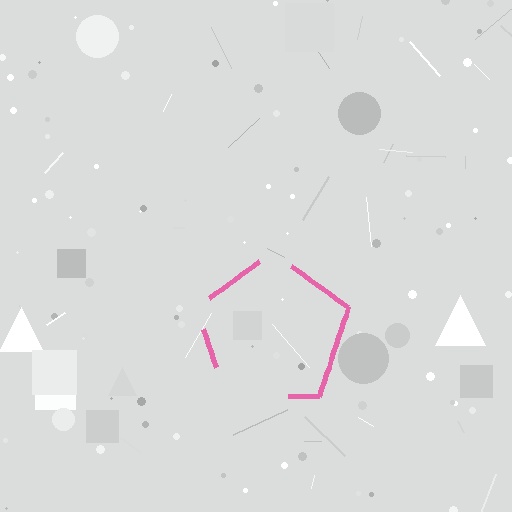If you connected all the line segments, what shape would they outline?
They would outline a pentagon.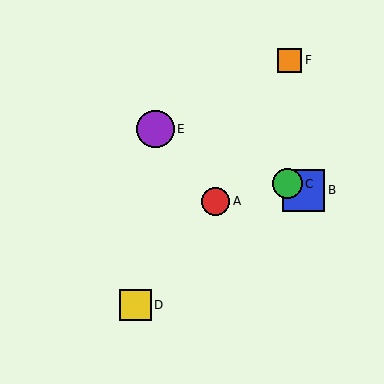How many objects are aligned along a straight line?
3 objects (B, C, E) are aligned along a straight line.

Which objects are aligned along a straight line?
Objects B, C, E are aligned along a straight line.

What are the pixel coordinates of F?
Object F is at (290, 60).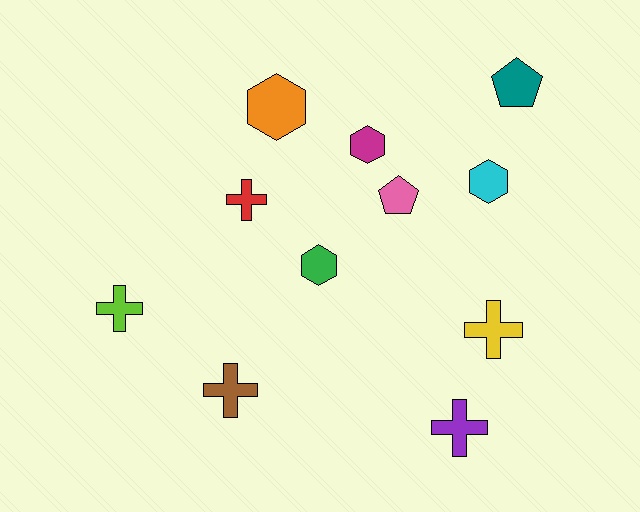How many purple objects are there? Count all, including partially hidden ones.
There is 1 purple object.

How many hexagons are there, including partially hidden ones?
There are 4 hexagons.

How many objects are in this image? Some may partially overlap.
There are 11 objects.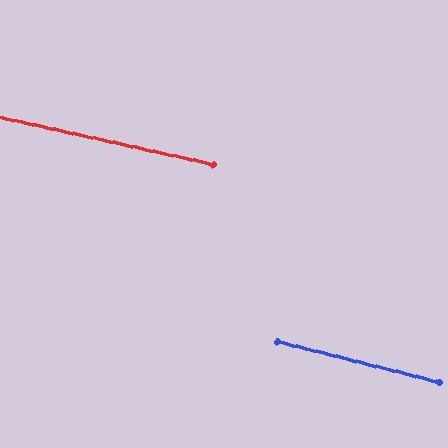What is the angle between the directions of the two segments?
Approximately 2 degrees.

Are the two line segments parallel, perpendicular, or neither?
Parallel — their directions differ by only 1.5°.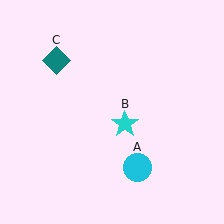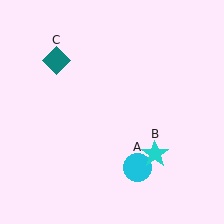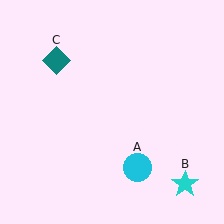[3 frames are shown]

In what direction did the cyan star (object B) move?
The cyan star (object B) moved down and to the right.